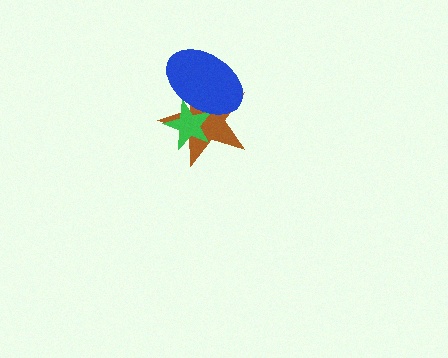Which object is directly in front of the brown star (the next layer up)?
The green star is directly in front of the brown star.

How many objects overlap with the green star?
2 objects overlap with the green star.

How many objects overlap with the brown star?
2 objects overlap with the brown star.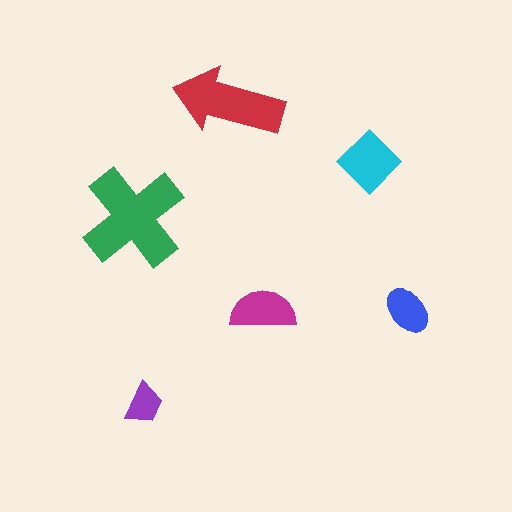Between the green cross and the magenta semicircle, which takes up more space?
The green cross.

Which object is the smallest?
The purple trapezoid.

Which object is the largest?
The green cross.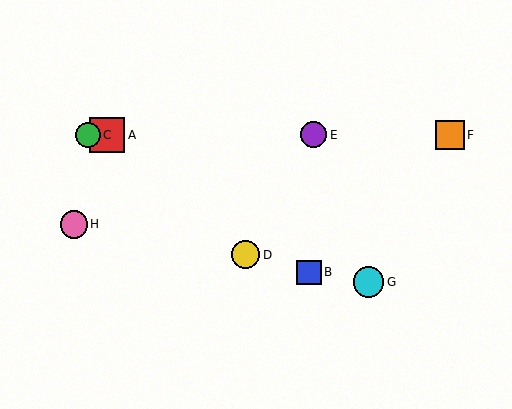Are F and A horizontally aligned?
Yes, both are at y≈135.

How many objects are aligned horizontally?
4 objects (A, C, E, F) are aligned horizontally.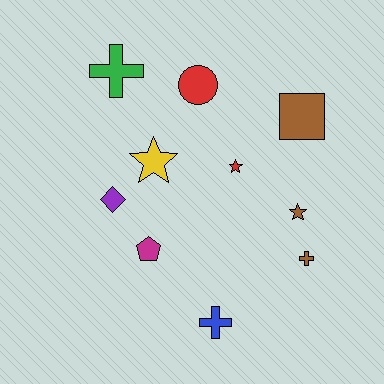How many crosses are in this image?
There are 3 crosses.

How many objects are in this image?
There are 10 objects.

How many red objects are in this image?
There are 2 red objects.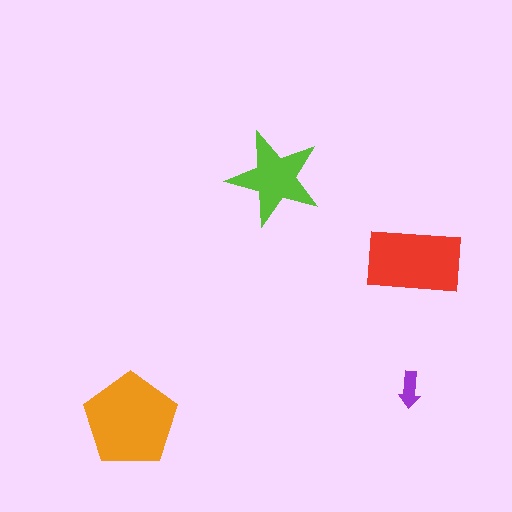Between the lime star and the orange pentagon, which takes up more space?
The orange pentagon.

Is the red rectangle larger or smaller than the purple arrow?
Larger.